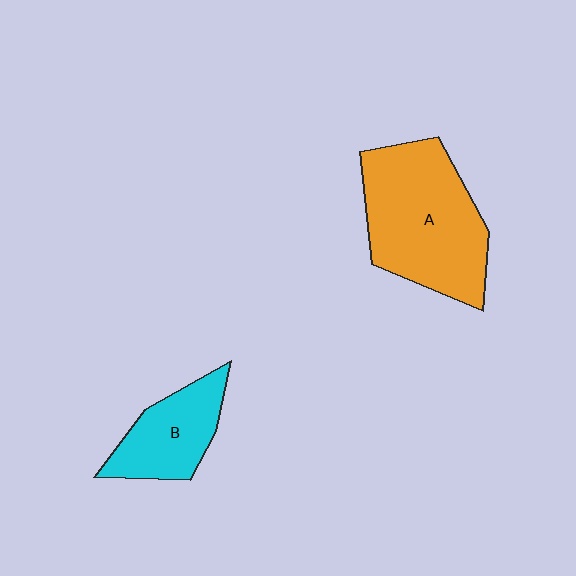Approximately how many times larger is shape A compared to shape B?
Approximately 1.9 times.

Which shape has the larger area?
Shape A (orange).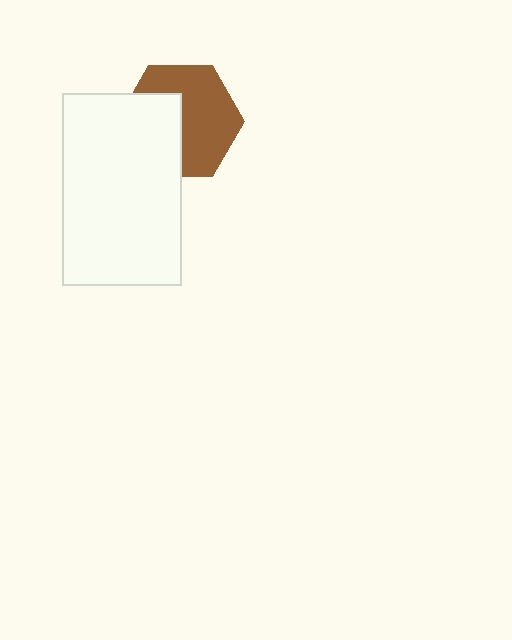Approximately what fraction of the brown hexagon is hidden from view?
Roughly 40% of the brown hexagon is hidden behind the white rectangle.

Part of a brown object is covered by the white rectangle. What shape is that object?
It is a hexagon.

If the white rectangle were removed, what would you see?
You would see the complete brown hexagon.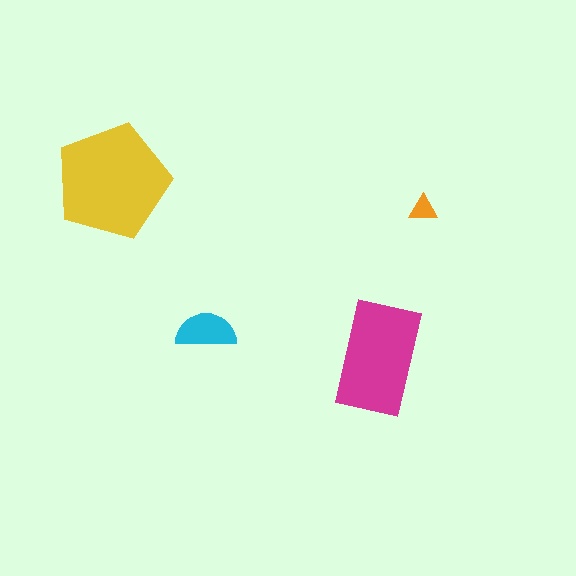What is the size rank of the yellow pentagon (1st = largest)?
1st.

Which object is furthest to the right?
The orange triangle is rightmost.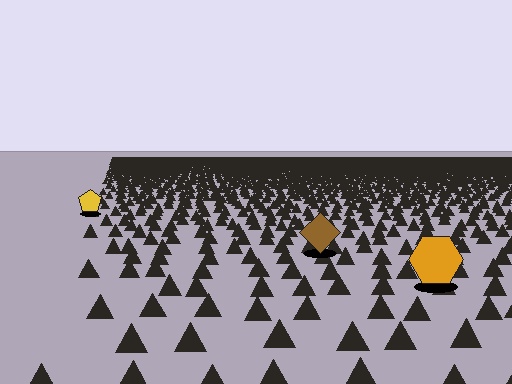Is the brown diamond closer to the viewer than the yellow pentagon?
Yes. The brown diamond is closer — you can tell from the texture gradient: the ground texture is coarser near it.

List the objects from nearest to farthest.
From nearest to farthest: the orange hexagon, the brown diamond, the yellow pentagon.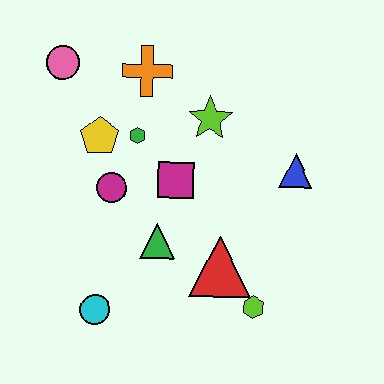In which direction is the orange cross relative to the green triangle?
The orange cross is above the green triangle.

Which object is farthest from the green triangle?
The pink circle is farthest from the green triangle.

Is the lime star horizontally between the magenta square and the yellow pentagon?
No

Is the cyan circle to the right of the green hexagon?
No